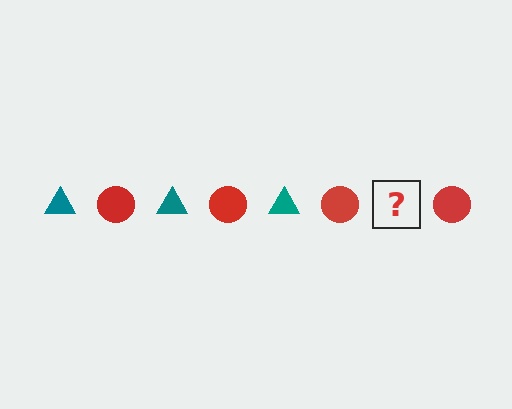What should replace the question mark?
The question mark should be replaced with a teal triangle.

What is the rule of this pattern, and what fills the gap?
The rule is that the pattern alternates between teal triangle and red circle. The gap should be filled with a teal triangle.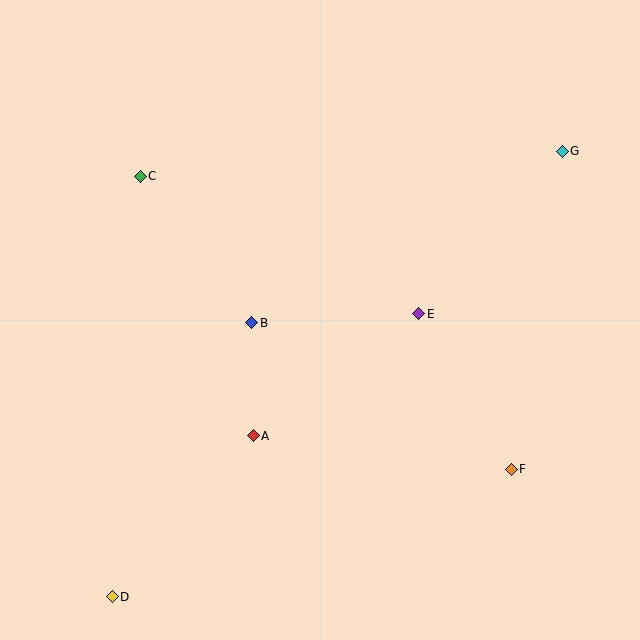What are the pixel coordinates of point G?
Point G is at (562, 151).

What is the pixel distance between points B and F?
The distance between B and F is 298 pixels.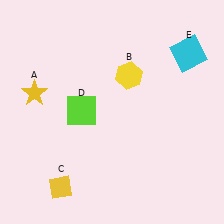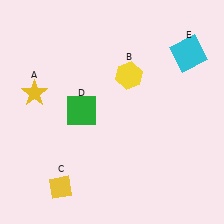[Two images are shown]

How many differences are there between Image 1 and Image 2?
There is 1 difference between the two images.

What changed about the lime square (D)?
In Image 1, D is lime. In Image 2, it changed to green.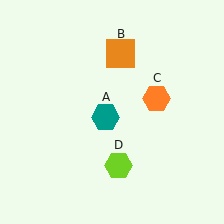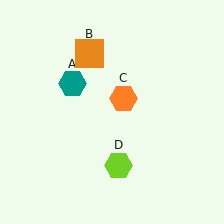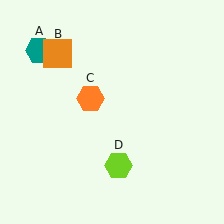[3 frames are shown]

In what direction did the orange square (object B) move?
The orange square (object B) moved left.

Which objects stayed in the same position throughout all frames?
Lime hexagon (object D) remained stationary.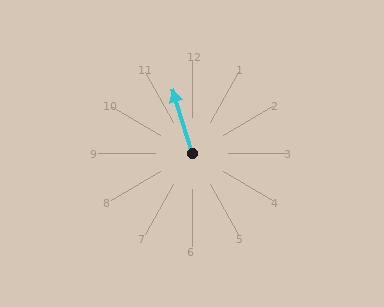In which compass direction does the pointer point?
North.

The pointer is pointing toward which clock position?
Roughly 11 o'clock.